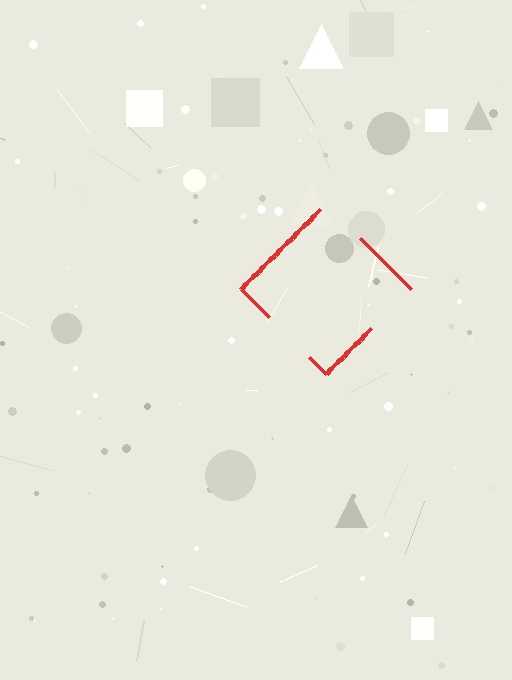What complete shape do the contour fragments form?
The contour fragments form a diamond.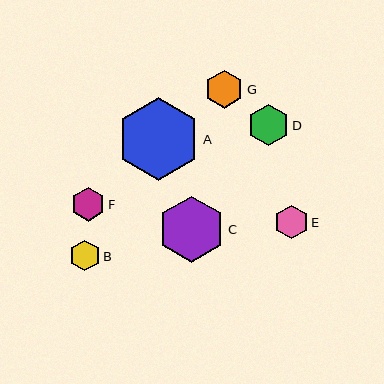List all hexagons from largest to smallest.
From largest to smallest: A, C, D, G, E, F, B.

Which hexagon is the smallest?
Hexagon B is the smallest with a size of approximately 31 pixels.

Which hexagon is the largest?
Hexagon A is the largest with a size of approximately 83 pixels.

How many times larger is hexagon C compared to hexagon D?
Hexagon C is approximately 1.6 times the size of hexagon D.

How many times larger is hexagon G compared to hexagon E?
Hexagon G is approximately 1.1 times the size of hexagon E.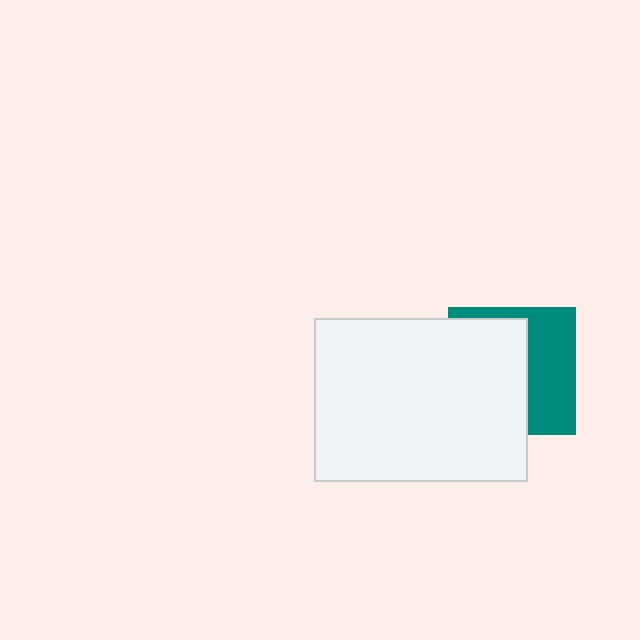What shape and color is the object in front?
The object in front is a white rectangle.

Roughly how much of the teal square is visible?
A small part of it is visible (roughly 42%).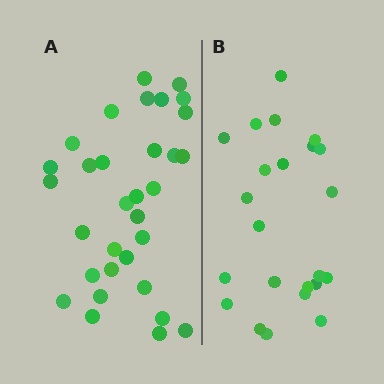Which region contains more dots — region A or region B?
Region A (the left region) has more dots.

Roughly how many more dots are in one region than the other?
Region A has roughly 8 or so more dots than region B.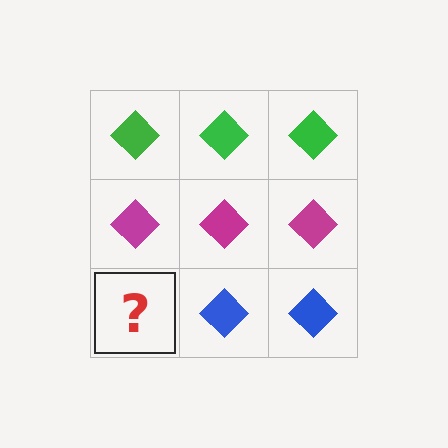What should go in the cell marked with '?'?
The missing cell should contain a blue diamond.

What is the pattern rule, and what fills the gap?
The rule is that each row has a consistent color. The gap should be filled with a blue diamond.